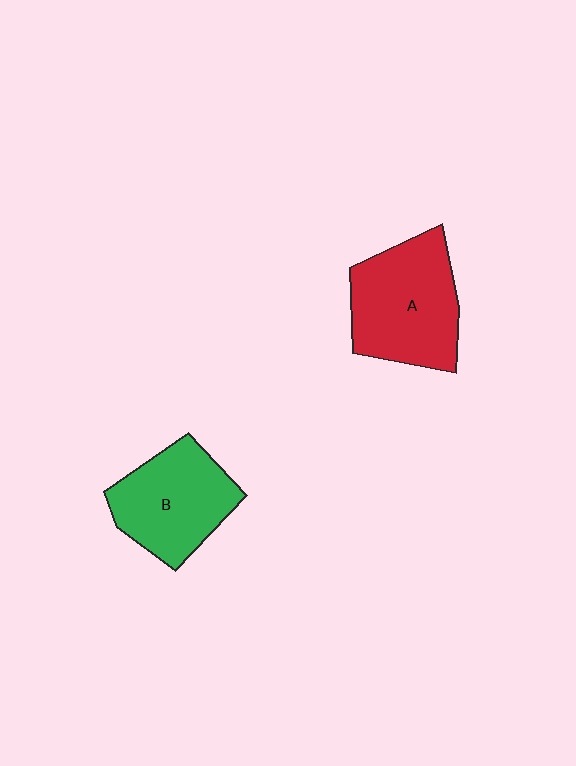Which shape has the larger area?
Shape A (red).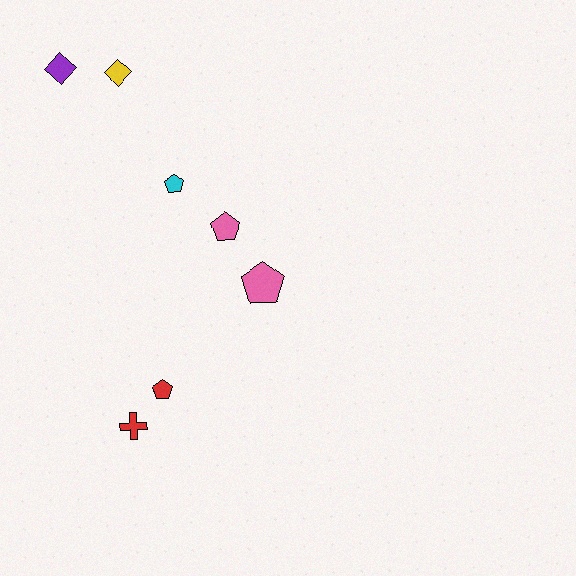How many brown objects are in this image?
There are no brown objects.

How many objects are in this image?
There are 7 objects.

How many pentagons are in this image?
There are 4 pentagons.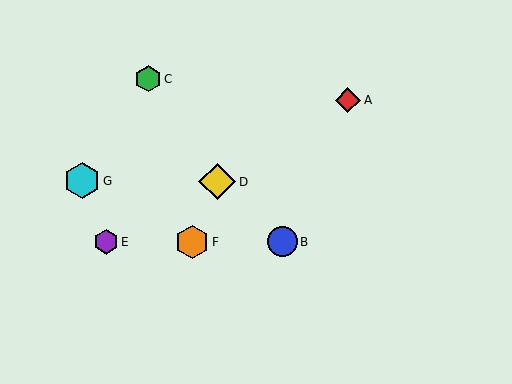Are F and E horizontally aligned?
Yes, both are at y≈242.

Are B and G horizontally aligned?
No, B is at y≈242 and G is at y≈181.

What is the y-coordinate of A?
Object A is at y≈100.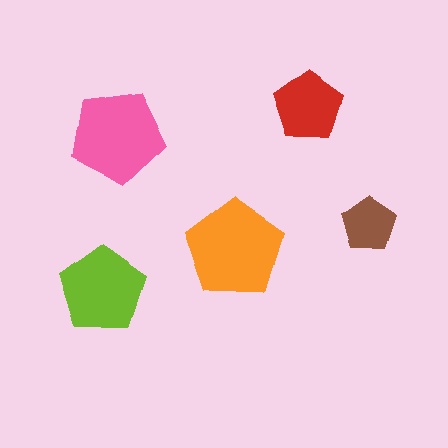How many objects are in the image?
There are 5 objects in the image.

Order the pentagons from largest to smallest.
the orange one, the pink one, the lime one, the red one, the brown one.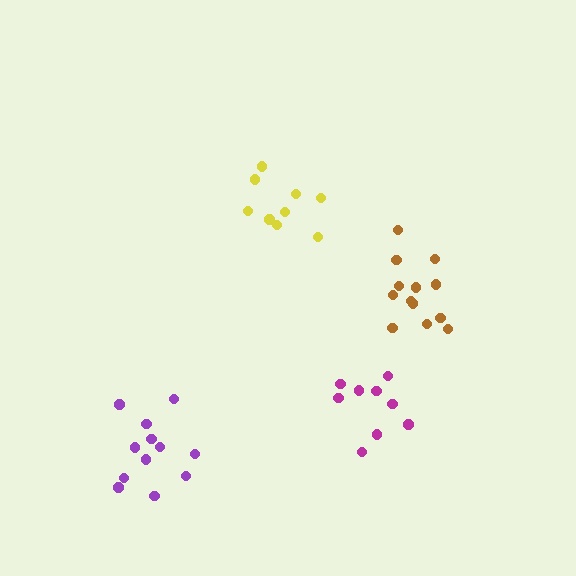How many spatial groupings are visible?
There are 4 spatial groupings.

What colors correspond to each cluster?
The clusters are colored: brown, yellow, magenta, purple.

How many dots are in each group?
Group 1: 13 dots, Group 2: 9 dots, Group 3: 9 dots, Group 4: 12 dots (43 total).